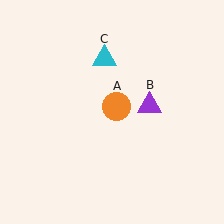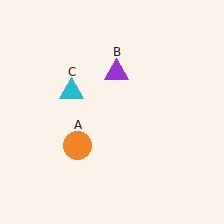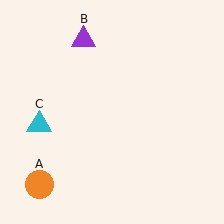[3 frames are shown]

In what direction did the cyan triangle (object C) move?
The cyan triangle (object C) moved down and to the left.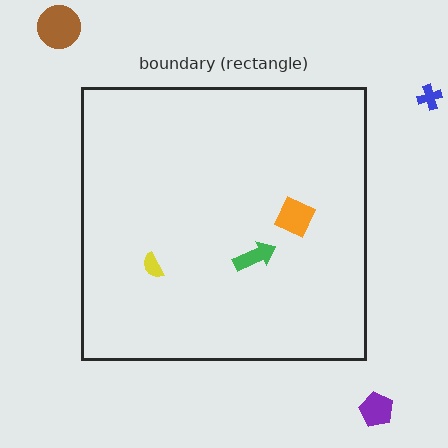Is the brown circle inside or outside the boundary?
Outside.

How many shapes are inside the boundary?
3 inside, 3 outside.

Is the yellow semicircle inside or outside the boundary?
Inside.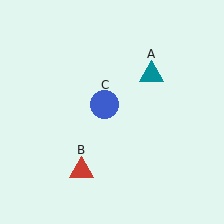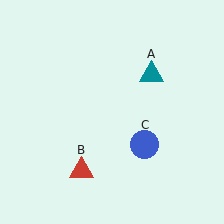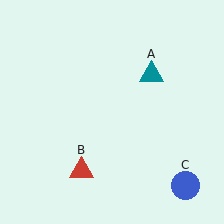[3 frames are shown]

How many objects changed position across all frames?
1 object changed position: blue circle (object C).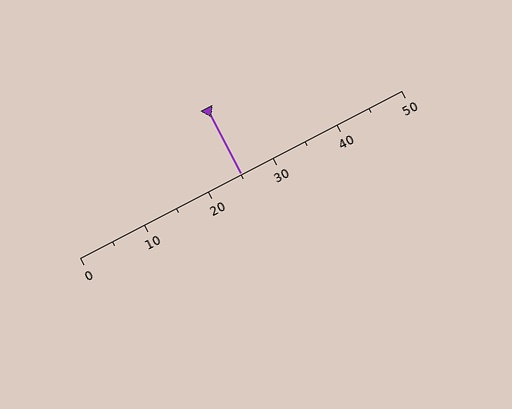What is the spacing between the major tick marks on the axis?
The major ticks are spaced 10 apart.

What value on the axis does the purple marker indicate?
The marker indicates approximately 25.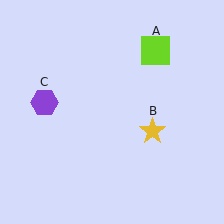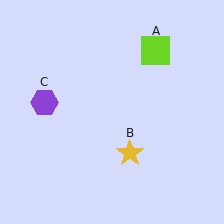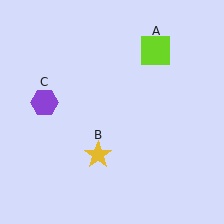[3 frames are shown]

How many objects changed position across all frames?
1 object changed position: yellow star (object B).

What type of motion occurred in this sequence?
The yellow star (object B) rotated clockwise around the center of the scene.